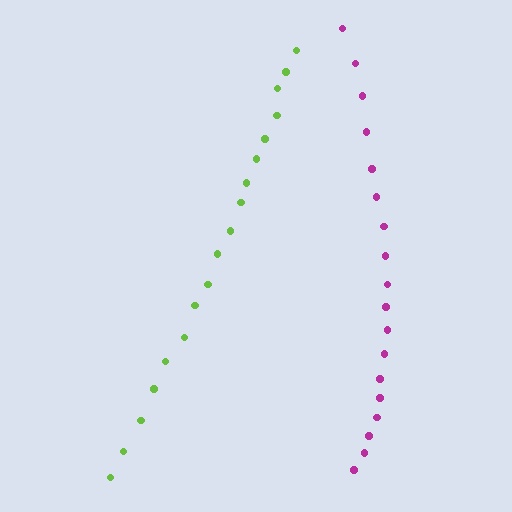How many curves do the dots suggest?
There are 2 distinct paths.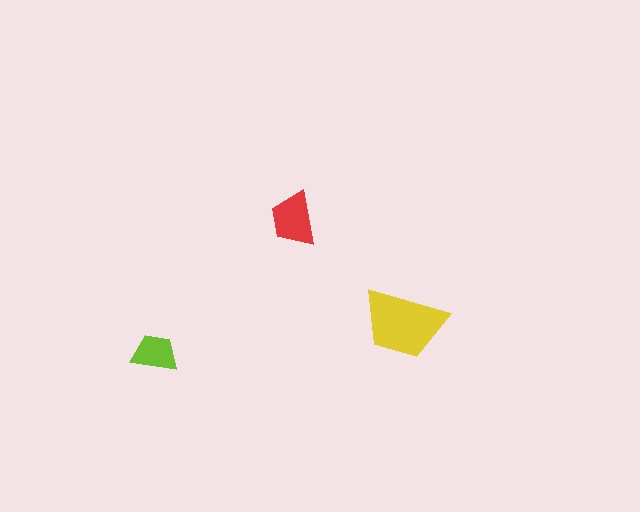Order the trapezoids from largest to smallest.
the yellow one, the red one, the lime one.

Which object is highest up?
The red trapezoid is topmost.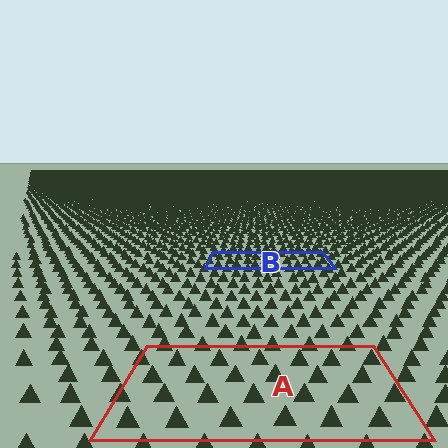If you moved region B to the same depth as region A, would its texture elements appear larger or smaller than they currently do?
They would appear larger. At a closer depth, the same texture elements are projected at a bigger on-screen size.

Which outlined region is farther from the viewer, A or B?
Region B is farther from the viewer — the texture elements inside it appear smaller and more densely packed.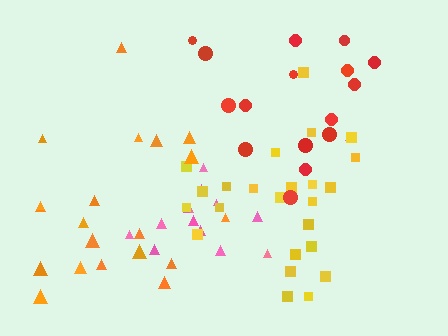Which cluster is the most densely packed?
Red.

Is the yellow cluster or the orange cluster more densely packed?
Yellow.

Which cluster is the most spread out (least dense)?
Orange.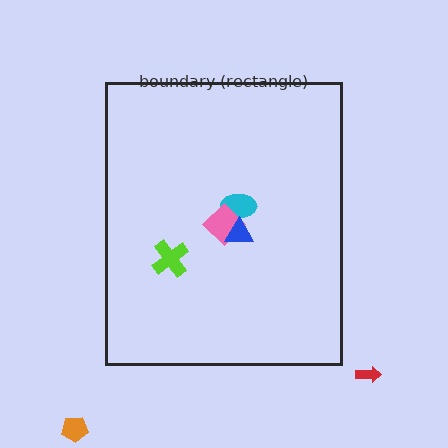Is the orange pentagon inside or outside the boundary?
Outside.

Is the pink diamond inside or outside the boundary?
Inside.